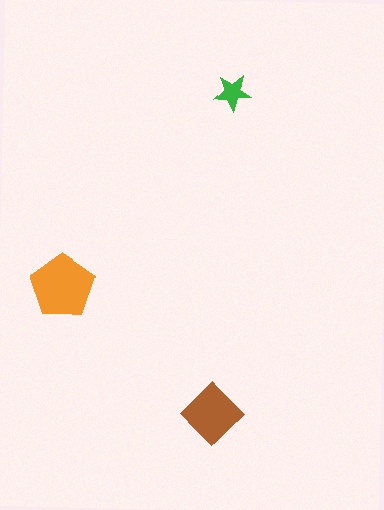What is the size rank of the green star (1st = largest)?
3rd.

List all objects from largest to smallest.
The orange pentagon, the brown diamond, the green star.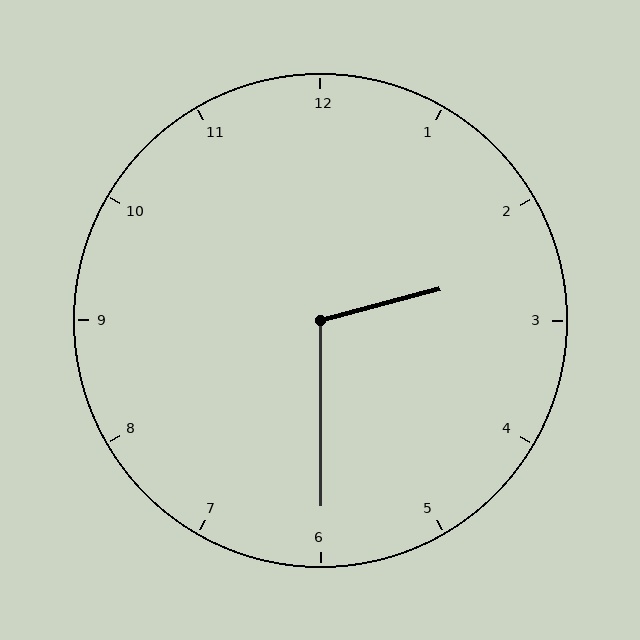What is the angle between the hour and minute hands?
Approximately 105 degrees.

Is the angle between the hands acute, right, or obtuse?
It is obtuse.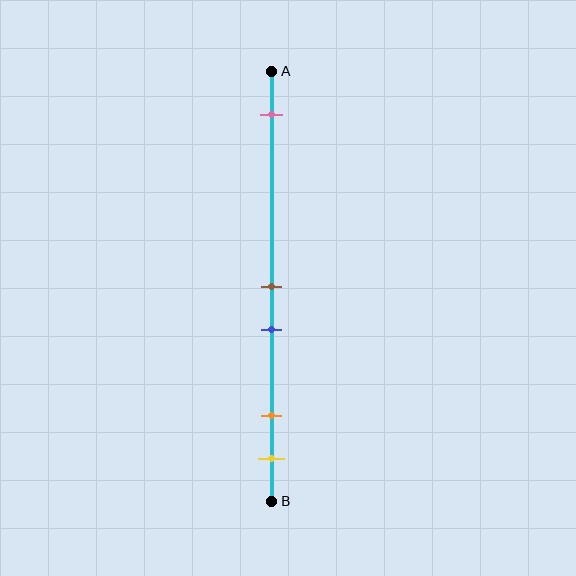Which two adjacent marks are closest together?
The brown and blue marks are the closest adjacent pair.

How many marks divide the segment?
There are 5 marks dividing the segment.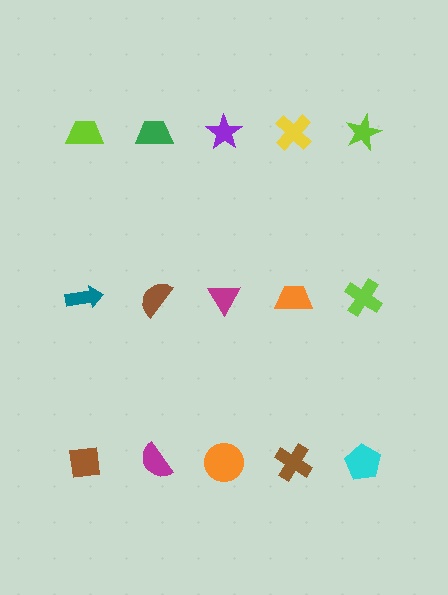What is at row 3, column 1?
A brown square.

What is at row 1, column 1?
A lime trapezoid.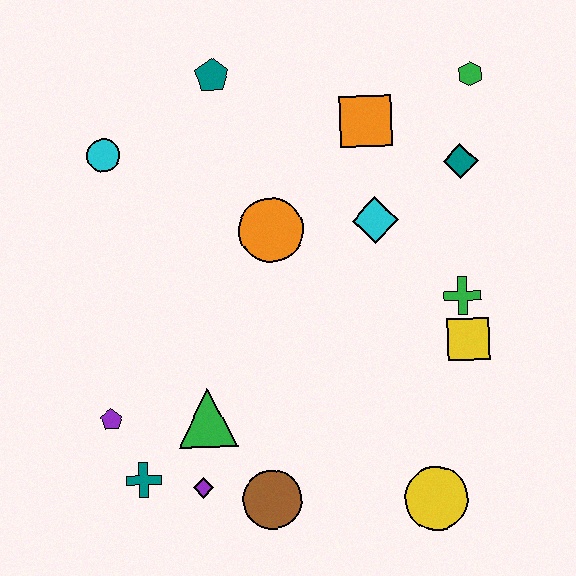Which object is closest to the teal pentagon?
The cyan circle is closest to the teal pentagon.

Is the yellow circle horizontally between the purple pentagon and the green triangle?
No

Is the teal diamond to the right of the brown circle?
Yes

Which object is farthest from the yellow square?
The cyan circle is farthest from the yellow square.